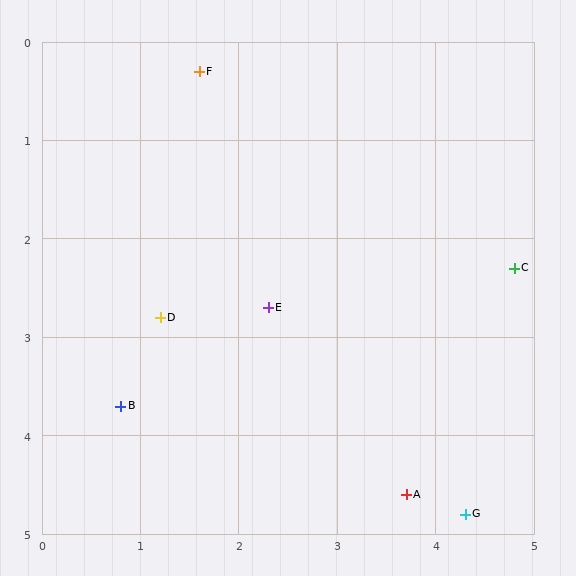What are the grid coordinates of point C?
Point C is at approximately (4.8, 2.3).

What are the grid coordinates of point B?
Point B is at approximately (0.8, 3.7).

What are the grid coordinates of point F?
Point F is at approximately (1.6, 0.3).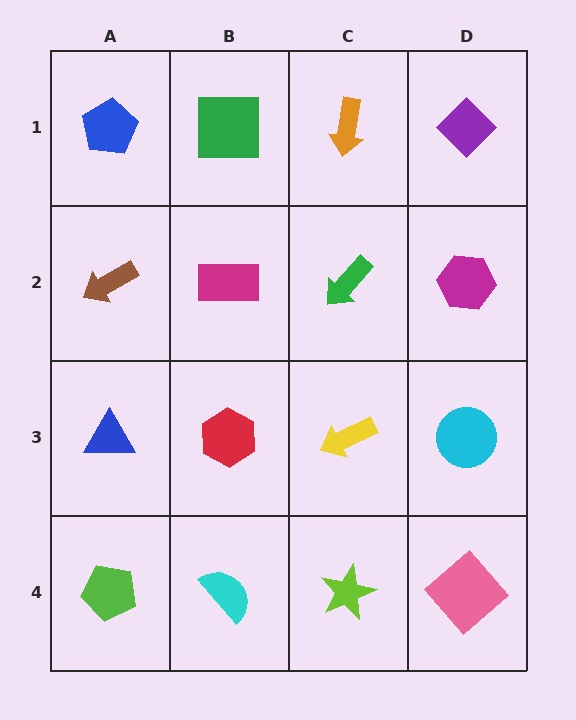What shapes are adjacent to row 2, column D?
A purple diamond (row 1, column D), a cyan circle (row 3, column D), a green arrow (row 2, column C).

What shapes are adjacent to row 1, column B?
A magenta rectangle (row 2, column B), a blue pentagon (row 1, column A), an orange arrow (row 1, column C).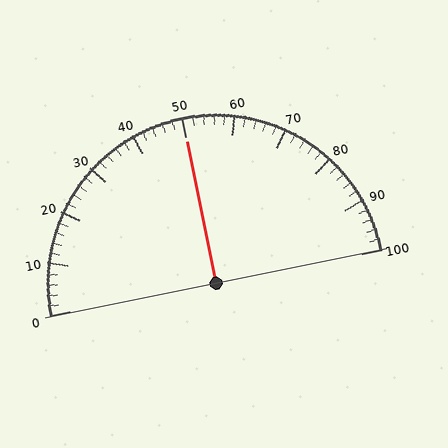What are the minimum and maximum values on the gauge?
The gauge ranges from 0 to 100.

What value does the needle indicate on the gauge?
The needle indicates approximately 50.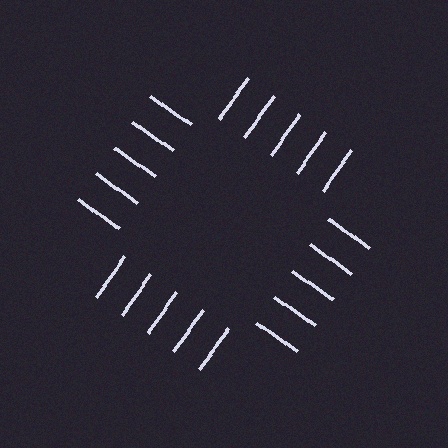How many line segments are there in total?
20 — 5 along each of the 4 edges.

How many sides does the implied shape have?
4 sides — the line-ends trace a square.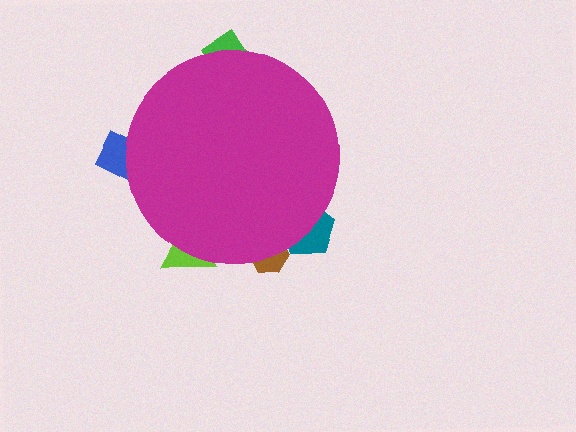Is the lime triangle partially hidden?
Yes, the lime triangle is partially hidden behind the magenta circle.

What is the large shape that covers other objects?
A magenta circle.